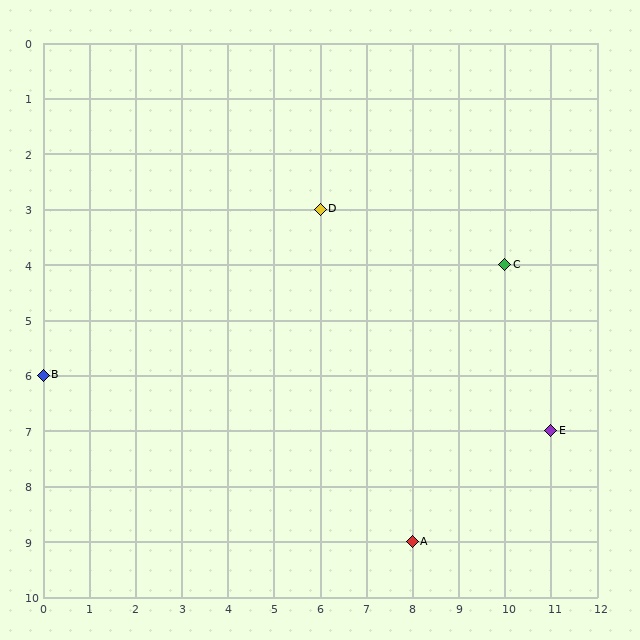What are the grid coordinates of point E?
Point E is at grid coordinates (11, 7).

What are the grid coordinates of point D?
Point D is at grid coordinates (6, 3).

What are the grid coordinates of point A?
Point A is at grid coordinates (8, 9).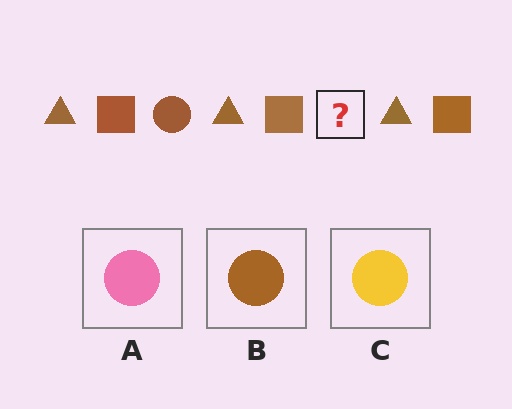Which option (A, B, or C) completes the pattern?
B.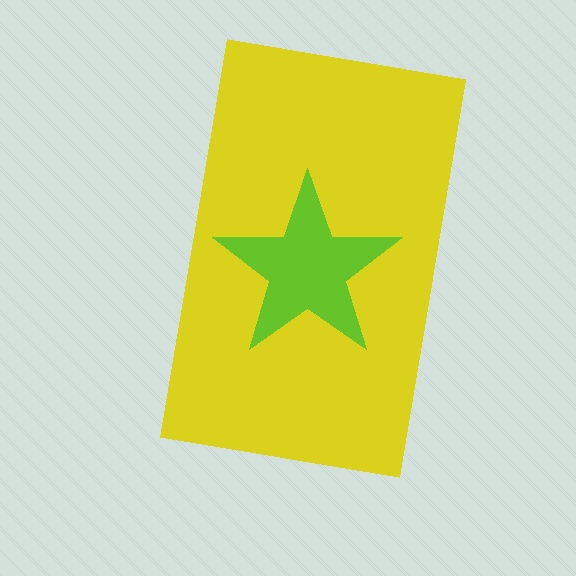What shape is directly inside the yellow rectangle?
The lime star.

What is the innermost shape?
The lime star.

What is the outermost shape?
The yellow rectangle.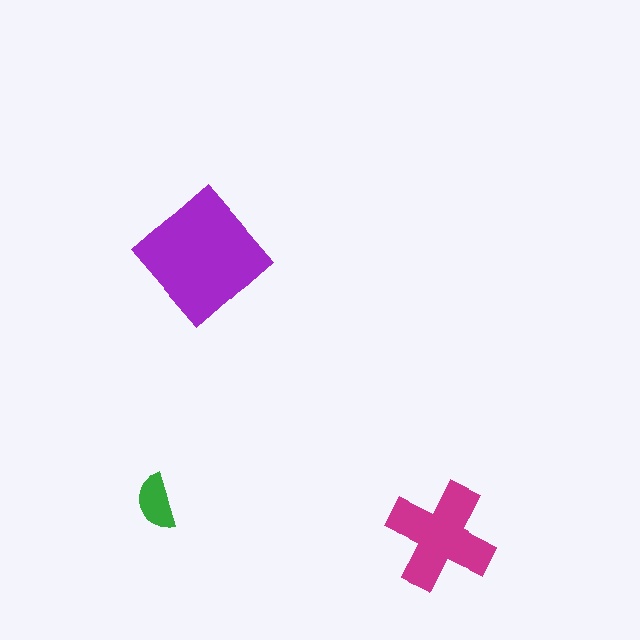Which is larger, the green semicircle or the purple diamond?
The purple diamond.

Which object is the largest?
The purple diamond.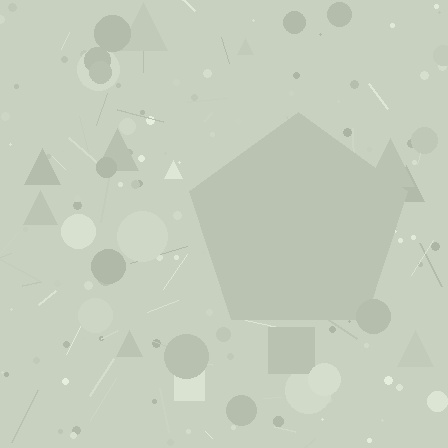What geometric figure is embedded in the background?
A pentagon is embedded in the background.